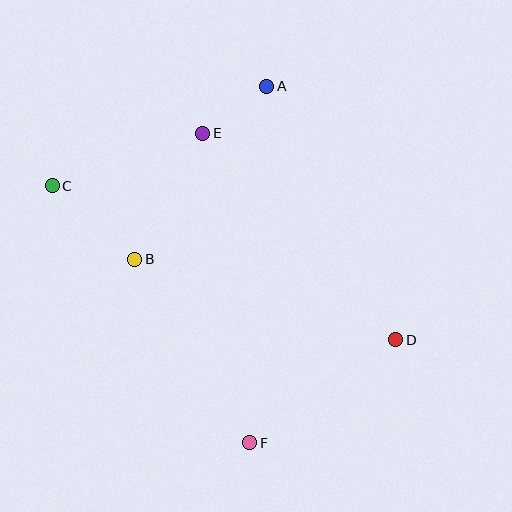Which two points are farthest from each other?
Points C and D are farthest from each other.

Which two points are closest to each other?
Points A and E are closest to each other.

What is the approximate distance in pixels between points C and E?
The distance between C and E is approximately 159 pixels.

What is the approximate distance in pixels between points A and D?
The distance between A and D is approximately 284 pixels.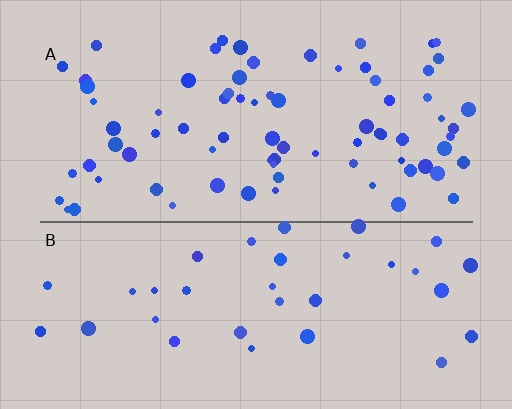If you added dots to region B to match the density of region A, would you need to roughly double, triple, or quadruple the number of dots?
Approximately double.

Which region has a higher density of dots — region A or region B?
A (the top).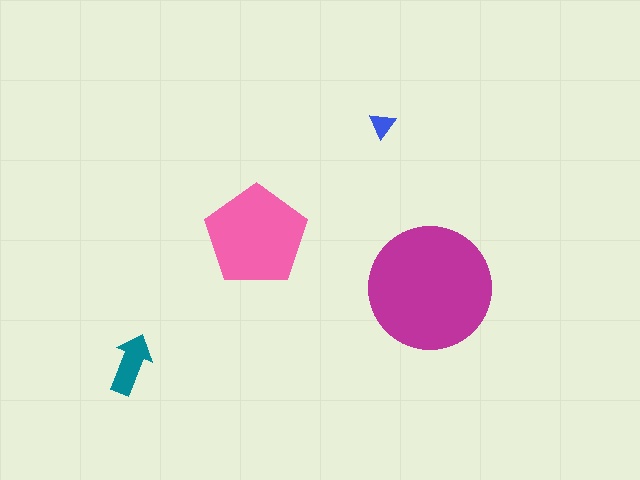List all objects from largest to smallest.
The magenta circle, the pink pentagon, the teal arrow, the blue triangle.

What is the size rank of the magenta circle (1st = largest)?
1st.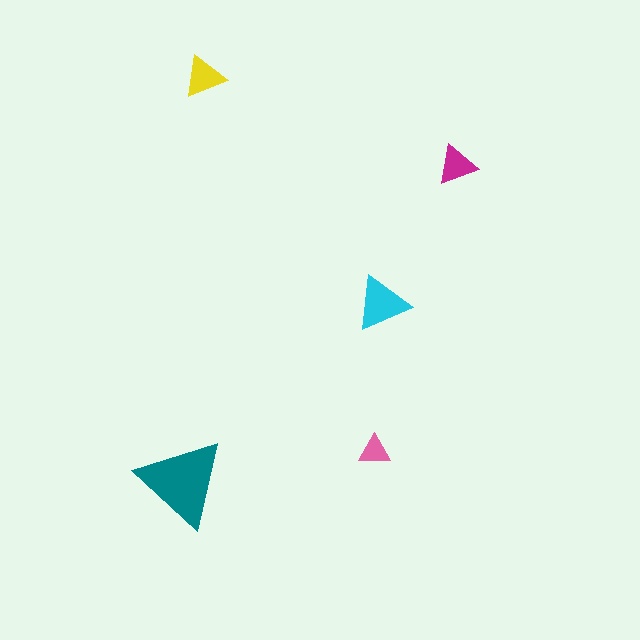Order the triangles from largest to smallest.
the teal one, the cyan one, the yellow one, the magenta one, the pink one.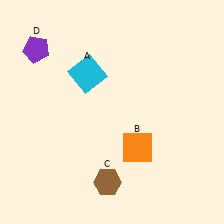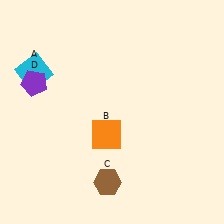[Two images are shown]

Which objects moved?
The objects that moved are: the cyan square (A), the orange square (B), the purple pentagon (D).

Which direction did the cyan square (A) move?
The cyan square (A) moved left.